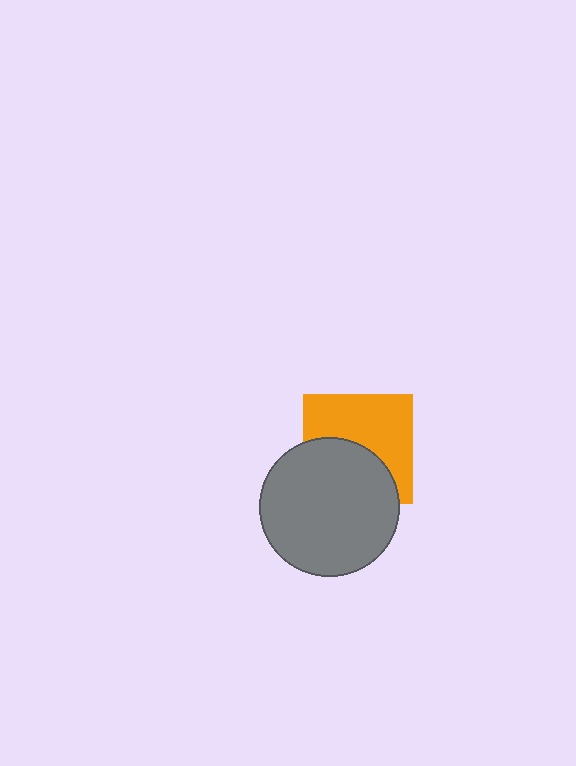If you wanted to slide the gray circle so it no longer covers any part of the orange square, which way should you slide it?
Slide it down — that is the most direct way to separate the two shapes.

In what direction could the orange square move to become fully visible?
The orange square could move up. That would shift it out from behind the gray circle entirely.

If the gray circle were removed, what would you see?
You would see the complete orange square.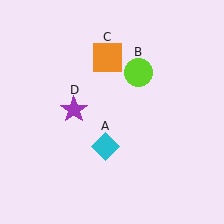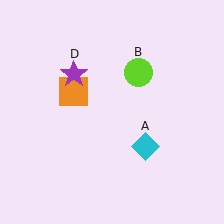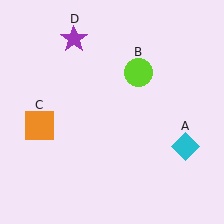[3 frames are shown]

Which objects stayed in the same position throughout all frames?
Lime circle (object B) remained stationary.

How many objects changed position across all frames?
3 objects changed position: cyan diamond (object A), orange square (object C), purple star (object D).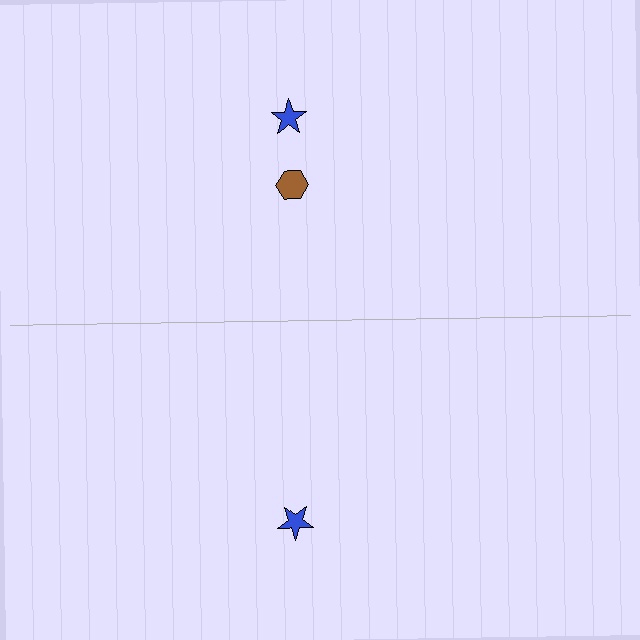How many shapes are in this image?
There are 3 shapes in this image.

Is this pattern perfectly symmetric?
No, the pattern is not perfectly symmetric. A brown hexagon is missing from the bottom side.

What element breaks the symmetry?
A brown hexagon is missing from the bottom side.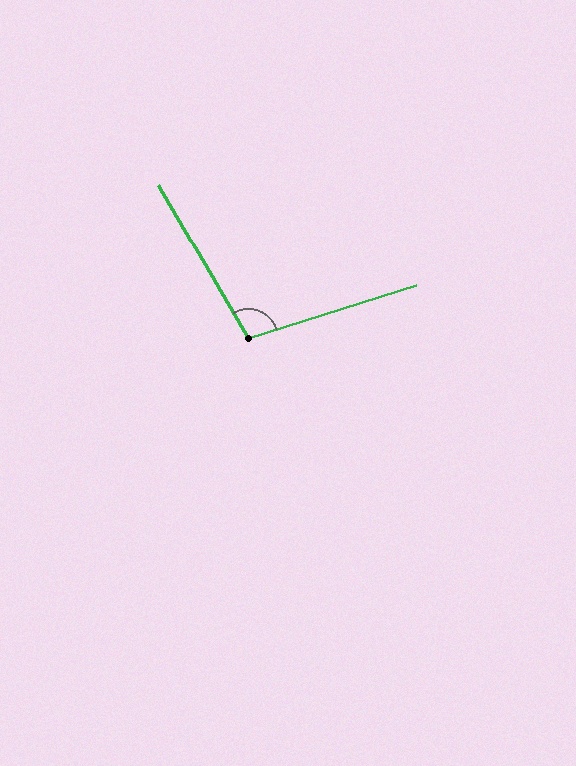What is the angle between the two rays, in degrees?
Approximately 102 degrees.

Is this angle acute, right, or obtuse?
It is obtuse.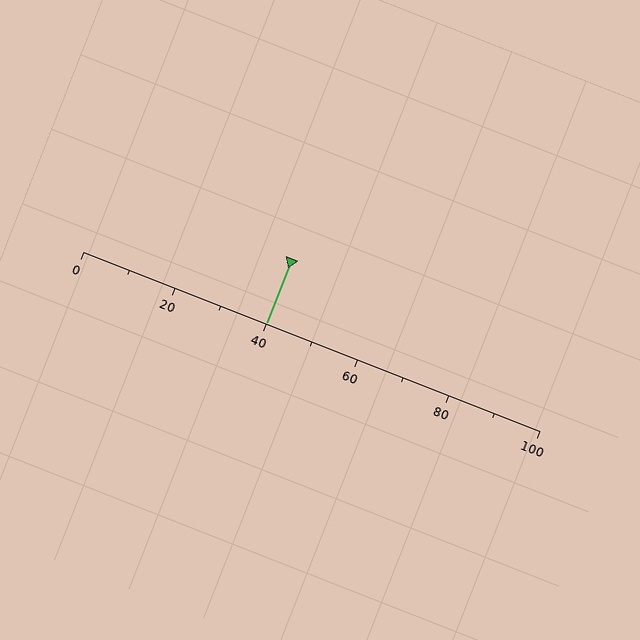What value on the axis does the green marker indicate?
The marker indicates approximately 40.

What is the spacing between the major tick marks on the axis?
The major ticks are spaced 20 apart.